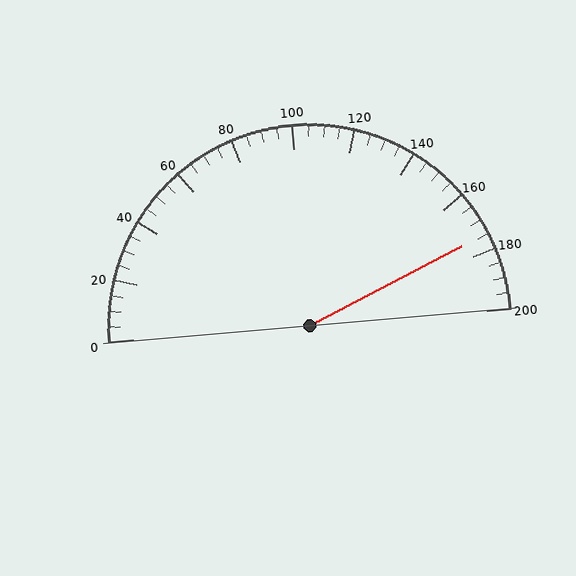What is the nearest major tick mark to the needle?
The nearest major tick mark is 180.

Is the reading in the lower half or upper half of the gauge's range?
The reading is in the upper half of the range (0 to 200).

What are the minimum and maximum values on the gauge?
The gauge ranges from 0 to 200.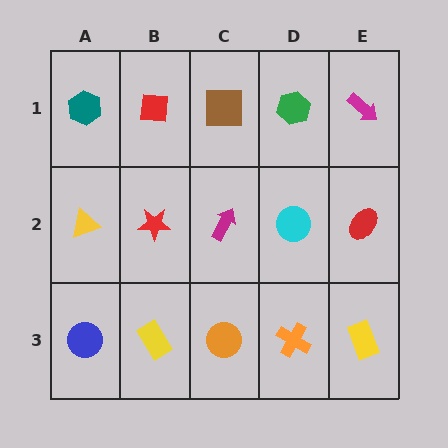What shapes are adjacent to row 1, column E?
A red ellipse (row 2, column E), a green hexagon (row 1, column D).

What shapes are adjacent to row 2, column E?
A magenta arrow (row 1, column E), a yellow rectangle (row 3, column E), a cyan circle (row 2, column D).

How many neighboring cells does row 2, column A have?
3.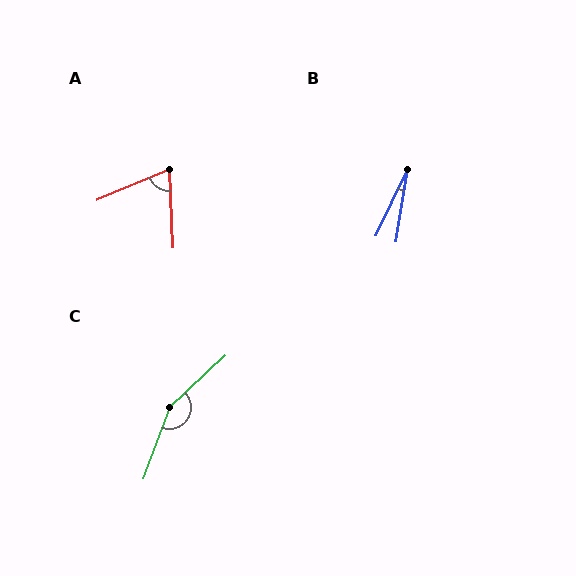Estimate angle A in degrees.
Approximately 70 degrees.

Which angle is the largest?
C, at approximately 153 degrees.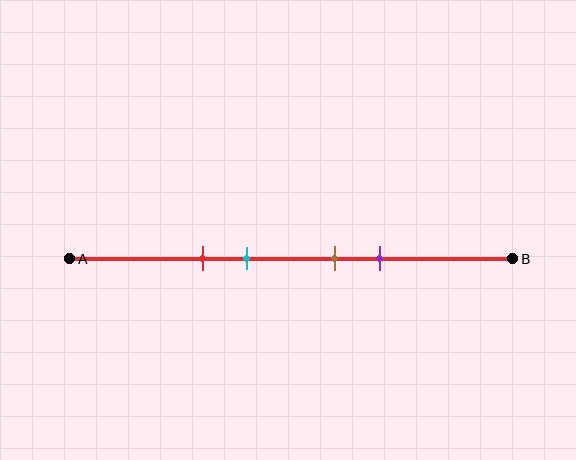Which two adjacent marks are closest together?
The brown and purple marks are the closest adjacent pair.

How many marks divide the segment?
There are 4 marks dividing the segment.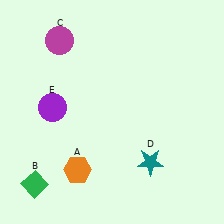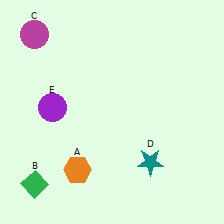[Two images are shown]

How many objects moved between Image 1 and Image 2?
1 object moved between the two images.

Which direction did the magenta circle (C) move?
The magenta circle (C) moved left.